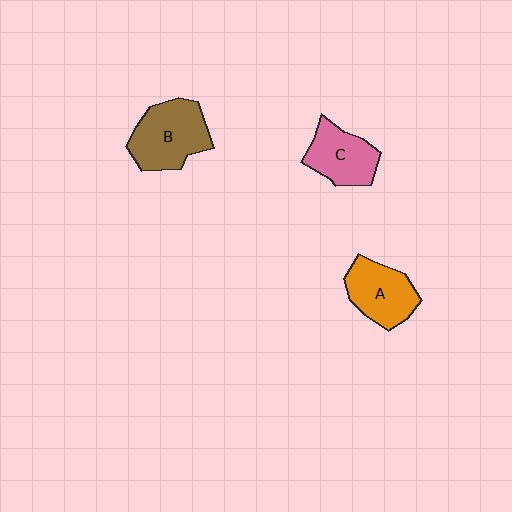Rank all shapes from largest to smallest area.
From largest to smallest: B (brown), A (orange), C (pink).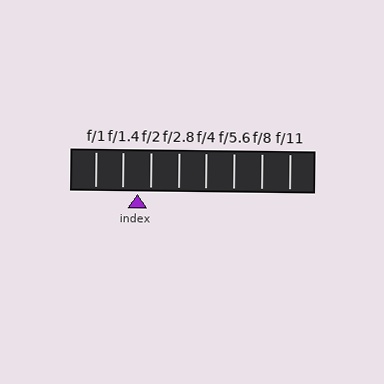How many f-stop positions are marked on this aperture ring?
There are 8 f-stop positions marked.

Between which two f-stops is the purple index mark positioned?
The index mark is between f/1.4 and f/2.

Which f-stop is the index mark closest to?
The index mark is closest to f/2.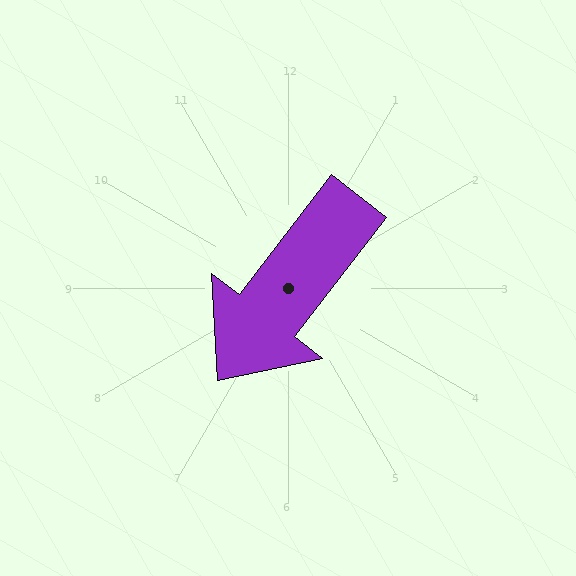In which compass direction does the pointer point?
Southwest.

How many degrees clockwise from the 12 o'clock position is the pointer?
Approximately 218 degrees.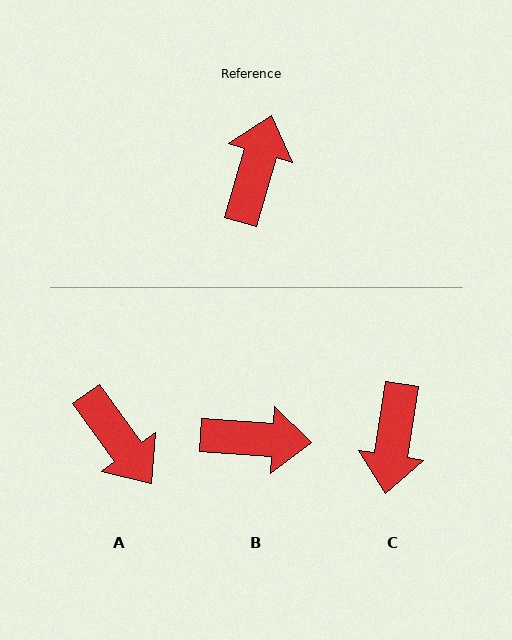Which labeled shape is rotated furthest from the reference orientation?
C, about 172 degrees away.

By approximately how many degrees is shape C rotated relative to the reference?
Approximately 172 degrees clockwise.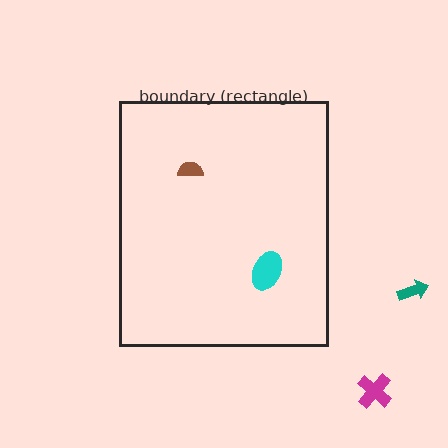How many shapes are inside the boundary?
2 inside, 2 outside.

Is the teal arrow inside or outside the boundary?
Outside.